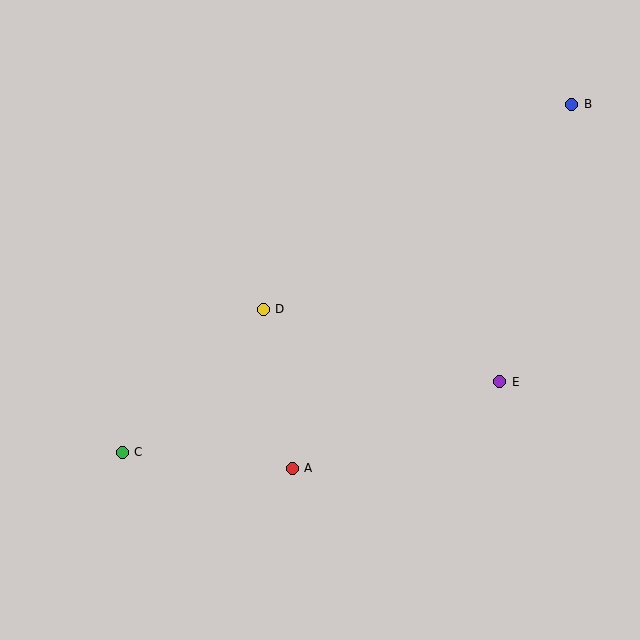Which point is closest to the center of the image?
Point D at (263, 309) is closest to the center.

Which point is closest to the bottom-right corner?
Point E is closest to the bottom-right corner.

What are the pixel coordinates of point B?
Point B is at (572, 104).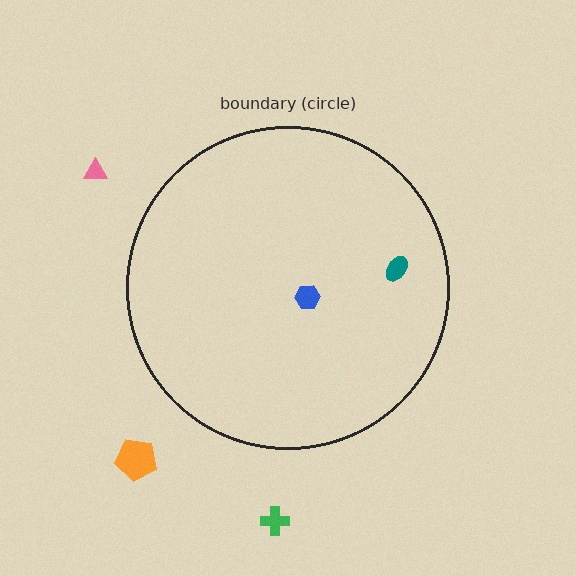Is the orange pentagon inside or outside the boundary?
Outside.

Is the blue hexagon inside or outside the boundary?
Inside.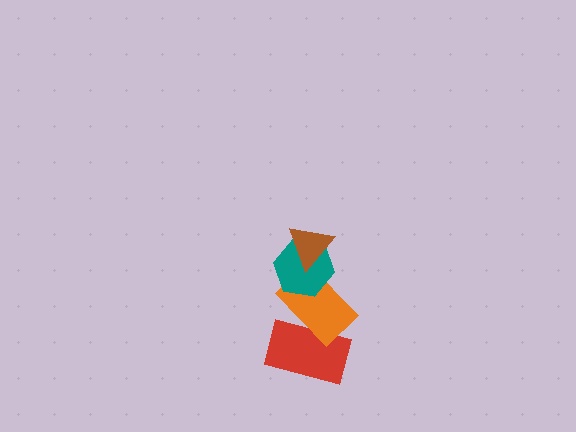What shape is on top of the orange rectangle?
The teal hexagon is on top of the orange rectangle.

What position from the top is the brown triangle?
The brown triangle is 1st from the top.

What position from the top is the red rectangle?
The red rectangle is 4th from the top.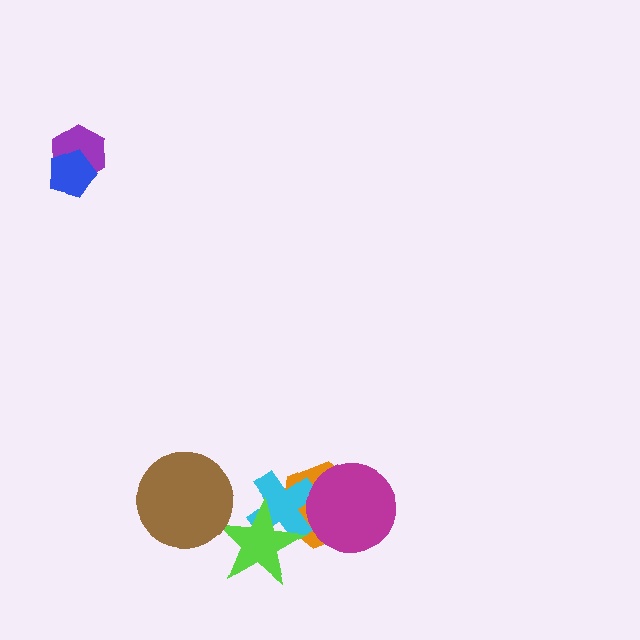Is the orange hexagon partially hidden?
Yes, it is partially covered by another shape.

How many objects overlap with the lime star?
2 objects overlap with the lime star.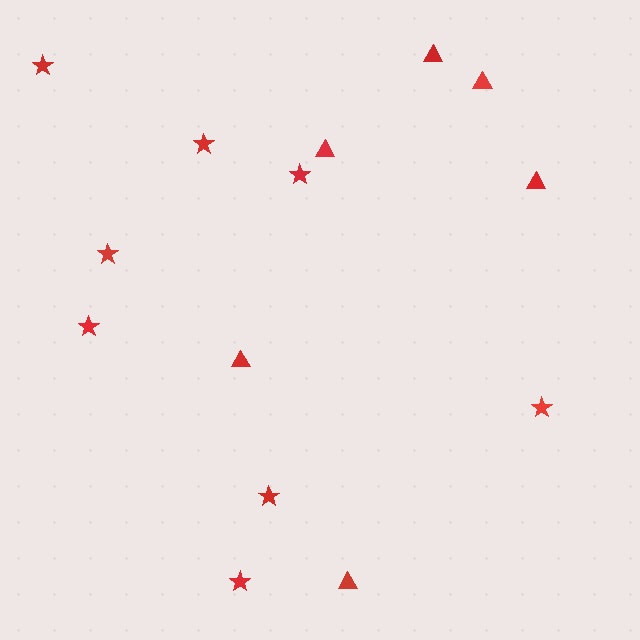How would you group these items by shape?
There are 2 groups: one group of triangles (6) and one group of stars (8).